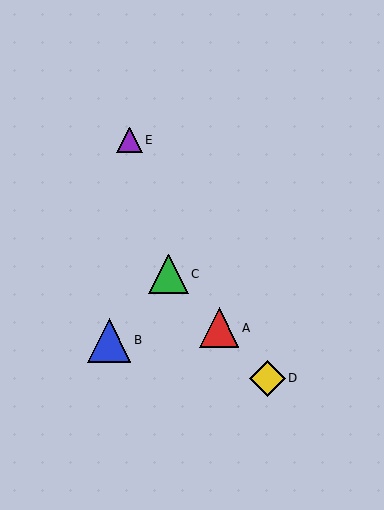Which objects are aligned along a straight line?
Objects A, C, D are aligned along a straight line.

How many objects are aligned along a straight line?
3 objects (A, C, D) are aligned along a straight line.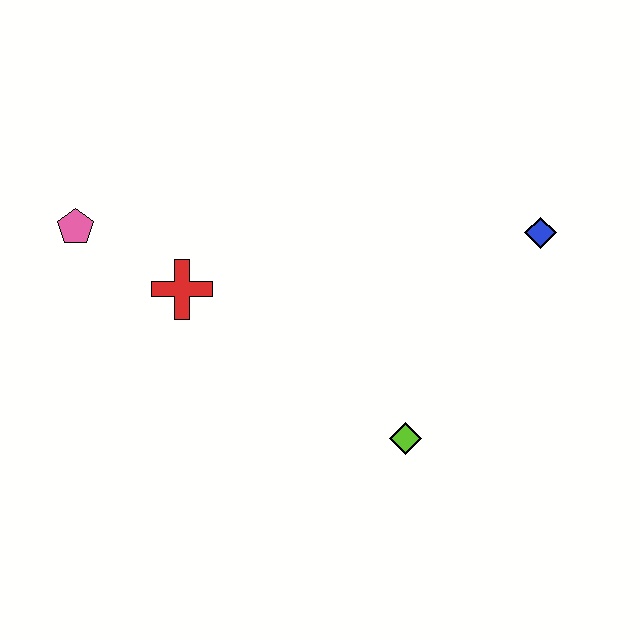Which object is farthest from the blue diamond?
The pink pentagon is farthest from the blue diamond.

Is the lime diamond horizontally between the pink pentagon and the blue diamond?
Yes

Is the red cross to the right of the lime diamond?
No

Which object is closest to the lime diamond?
The blue diamond is closest to the lime diamond.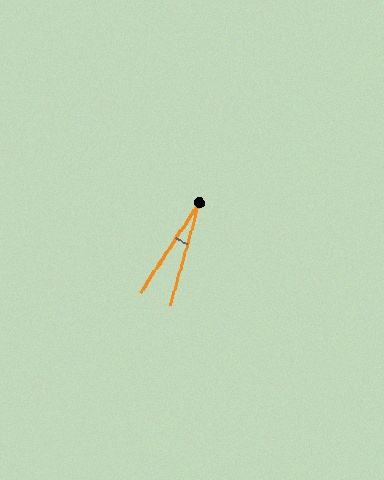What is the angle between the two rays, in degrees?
Approximately 17 degrees.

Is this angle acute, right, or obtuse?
It is acute.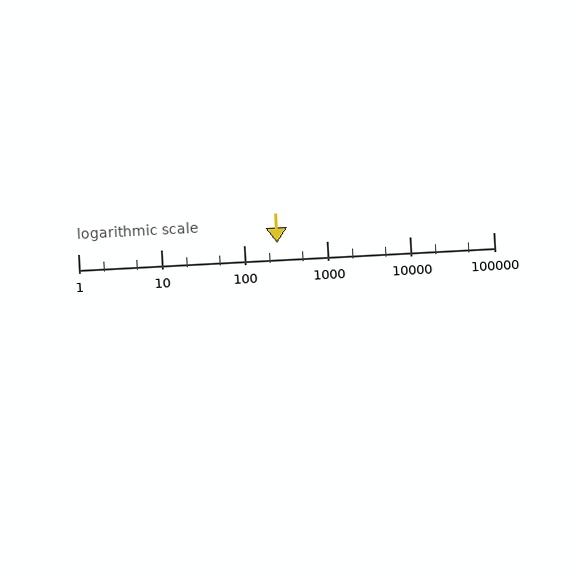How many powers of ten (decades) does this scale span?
The scale spans 5 decades, from 1 to 100000.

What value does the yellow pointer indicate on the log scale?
The pointer indicates approximately 250.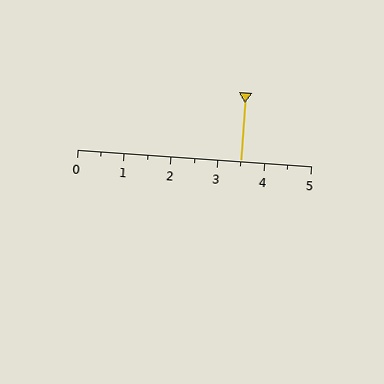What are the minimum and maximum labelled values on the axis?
The axis runs from 0 to 5.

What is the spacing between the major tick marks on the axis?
The major ticks are spaced 1 apart.